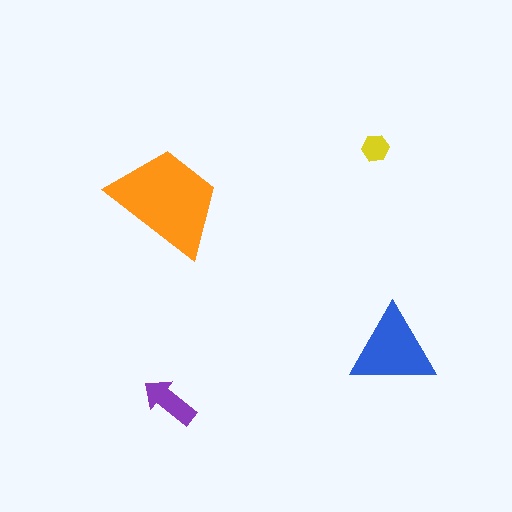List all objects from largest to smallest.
The orange trapezoid, the blue triangle, the purple arrow, the yellow hexagon.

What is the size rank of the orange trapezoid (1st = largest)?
1st.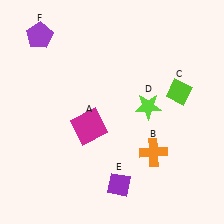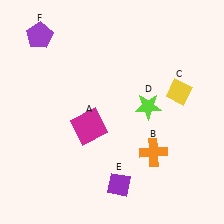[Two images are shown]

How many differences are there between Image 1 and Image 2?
There is 1 difference between the two images.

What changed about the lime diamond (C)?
In Image 1, C is lime. In Image 2, it changed to yellow.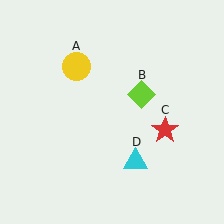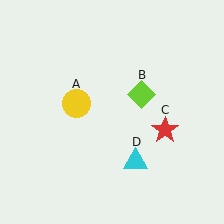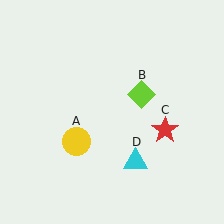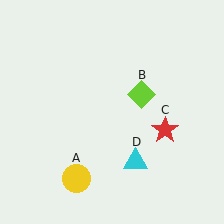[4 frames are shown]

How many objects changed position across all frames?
1 object changed position: yellow circle (object A).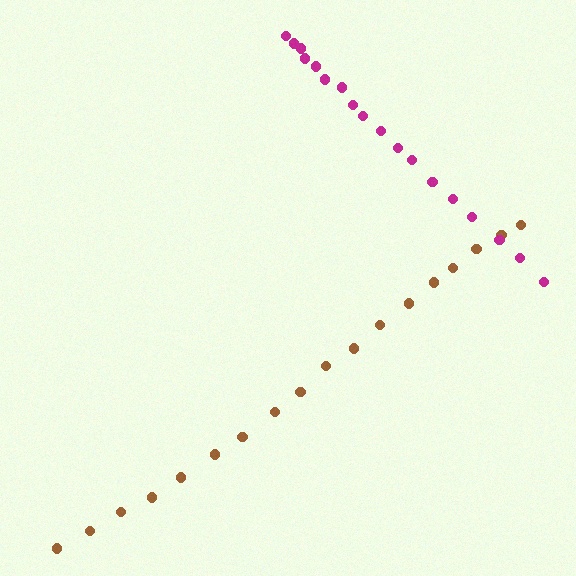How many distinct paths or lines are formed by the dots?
There are 2 distinct paths.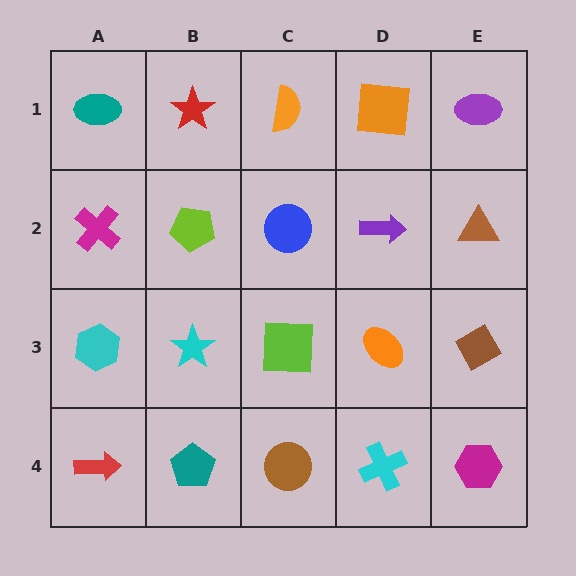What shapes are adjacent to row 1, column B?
A lime pentagon (row 2, column B), a teal ellipse (row 1, column A), an orange semicircle (row 1, column C).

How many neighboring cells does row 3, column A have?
3.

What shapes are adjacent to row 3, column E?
A brown triangle (row 2, column E), a magenta hexagon (row 4, column E), an orange ellipse (row 3, column D).